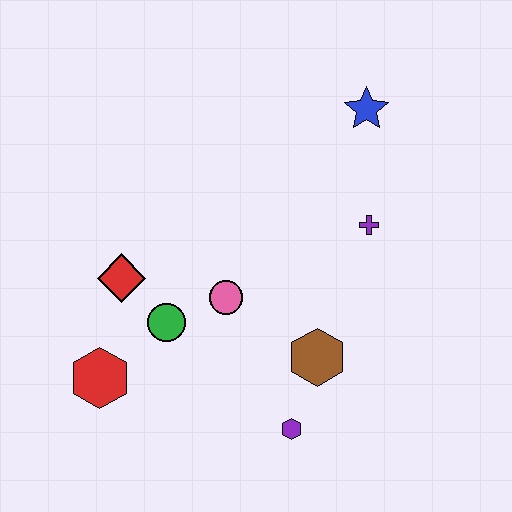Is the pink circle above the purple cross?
No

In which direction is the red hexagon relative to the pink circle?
The red hexagon is to the left of the pink circle.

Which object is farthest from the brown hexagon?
The blue star is farthest from the brown hexagon.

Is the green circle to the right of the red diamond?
Yes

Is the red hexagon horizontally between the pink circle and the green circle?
No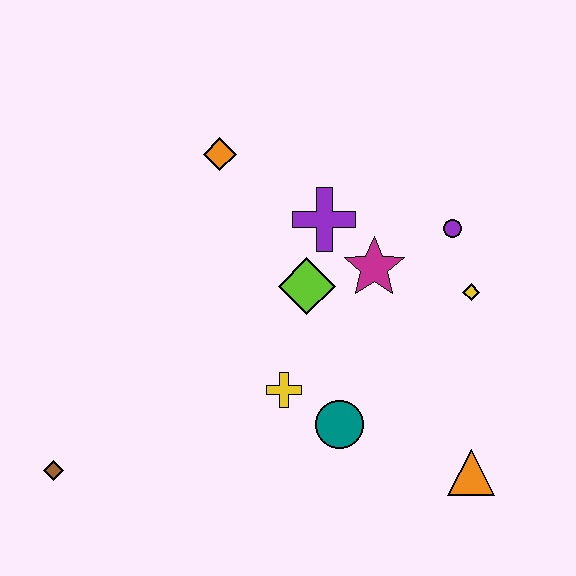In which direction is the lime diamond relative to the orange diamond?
The lime diamond is below the orange diamond.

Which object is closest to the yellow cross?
The teal circle is closest to the yellow cross.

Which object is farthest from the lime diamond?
The brown diamond is farthest from the lime diamond.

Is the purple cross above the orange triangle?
Yes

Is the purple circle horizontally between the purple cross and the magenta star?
No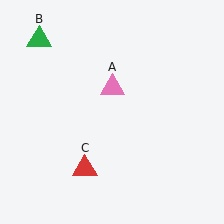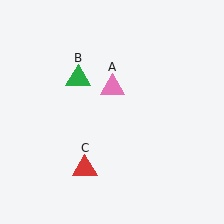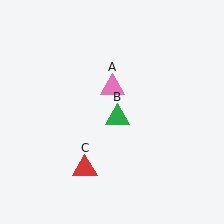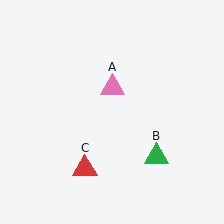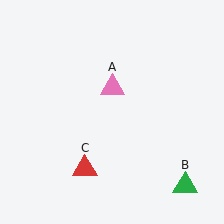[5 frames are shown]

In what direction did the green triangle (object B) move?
The green triangle (object B) moved down and to the right.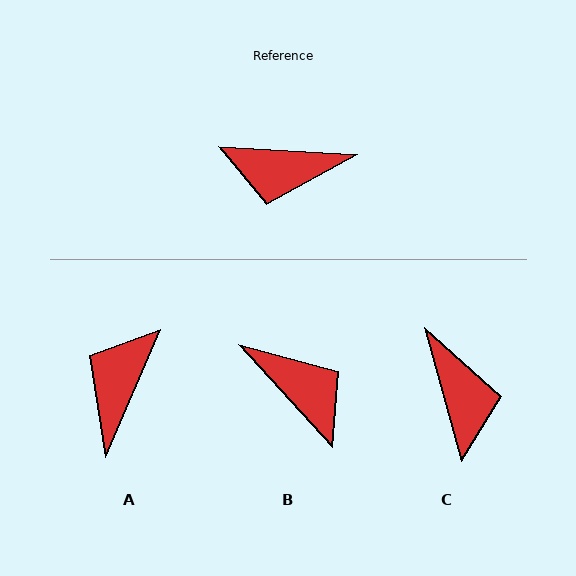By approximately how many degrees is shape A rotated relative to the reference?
Approximately 110 degrees clockwise.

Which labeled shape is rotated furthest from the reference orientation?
B, about 136 degrees away.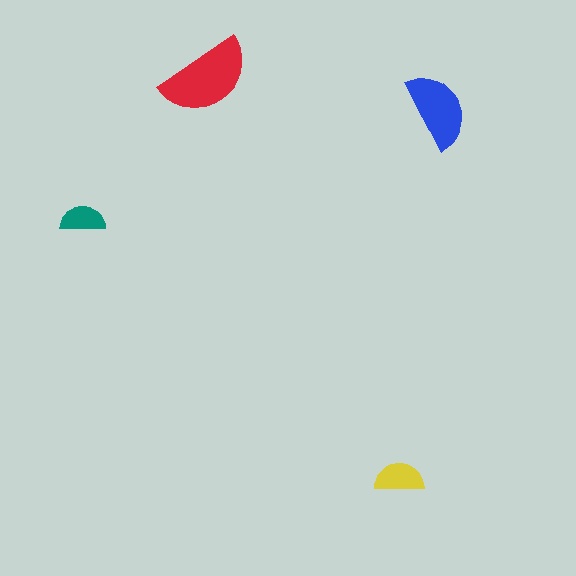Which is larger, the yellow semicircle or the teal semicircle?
The yellow one.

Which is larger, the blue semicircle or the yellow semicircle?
The blue one.